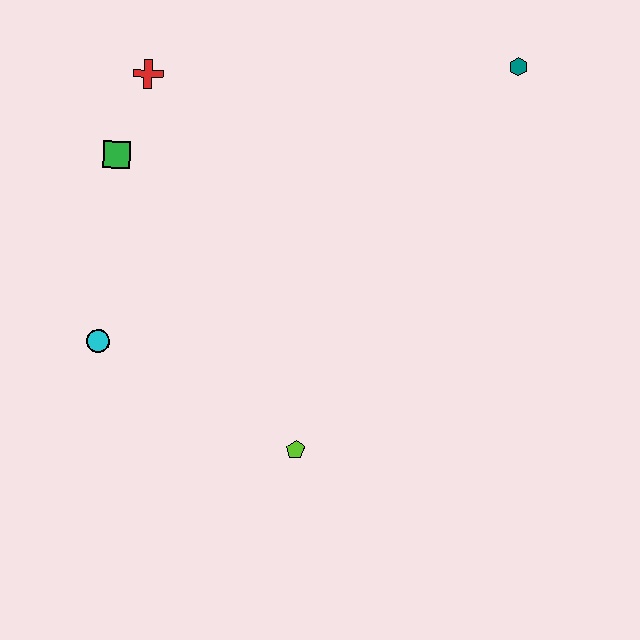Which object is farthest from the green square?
The teal hexagon is farthest from the green square.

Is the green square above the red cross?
No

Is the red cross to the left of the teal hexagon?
Yes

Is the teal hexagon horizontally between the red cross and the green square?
No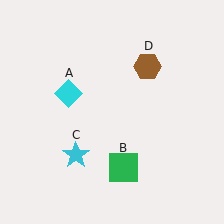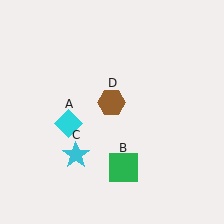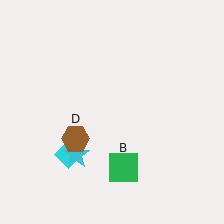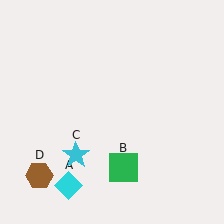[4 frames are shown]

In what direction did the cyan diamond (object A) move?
The cyan diamond (object A) moved down.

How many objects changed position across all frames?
2 objects changed position: cyan diamond (object A), brown hexagon (object D).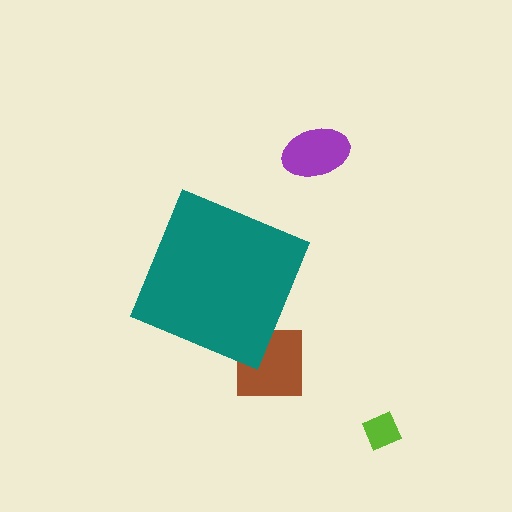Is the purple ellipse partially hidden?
No, the purple ellipse is fully visible.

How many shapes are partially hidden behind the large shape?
1 shape is partially hidden.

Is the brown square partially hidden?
Yes, the brown square is partially hidden behind the teal diamond.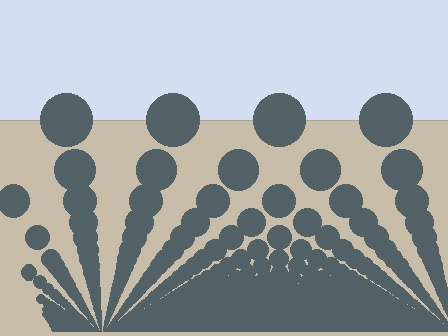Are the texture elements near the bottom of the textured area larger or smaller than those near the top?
Smaller. The gradient is inverted — elements near the bottom are smaller and denser.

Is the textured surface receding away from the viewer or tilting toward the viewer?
The surface appears to tilt toward the viewer. Texture elements get larger and sparser toward the top.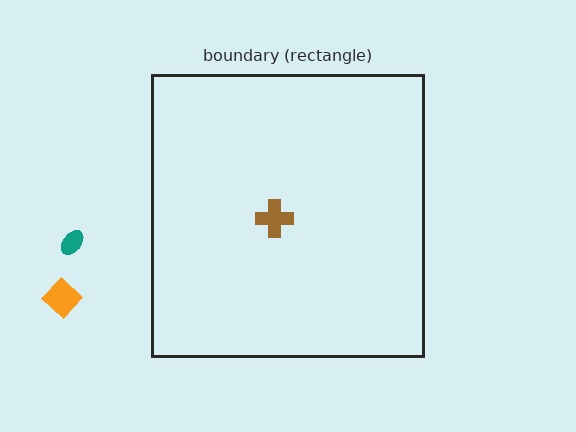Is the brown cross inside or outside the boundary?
Inside.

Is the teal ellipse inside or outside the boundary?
Outside.